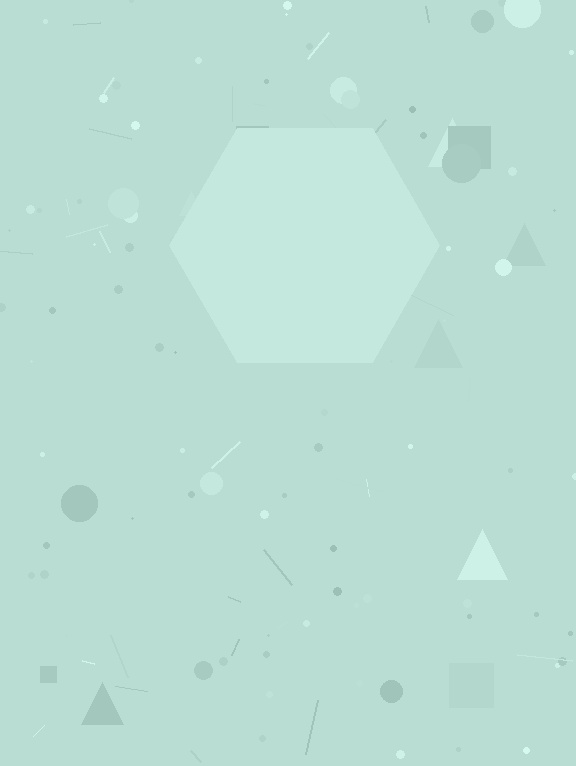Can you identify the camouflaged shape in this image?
The camouflaged shape is a hexagon.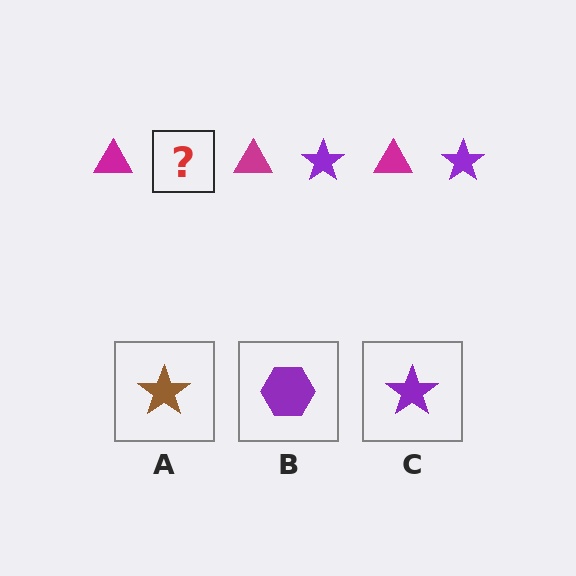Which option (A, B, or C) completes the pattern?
C.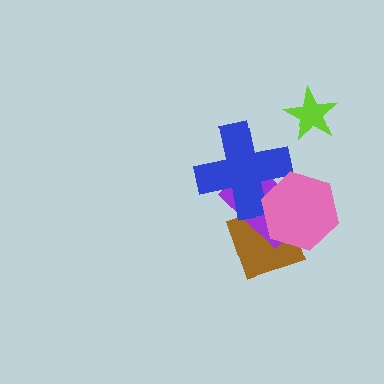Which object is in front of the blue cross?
The pink hexagon is in front of the blue cross.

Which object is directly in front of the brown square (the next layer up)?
The purple rectangle is directly in front of the brown square.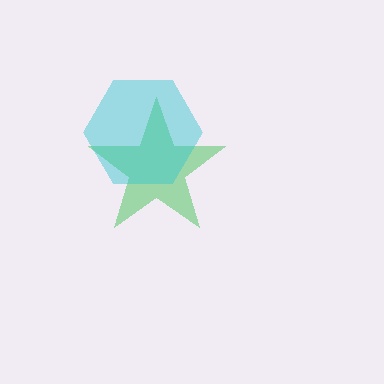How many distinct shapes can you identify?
There are 2 distinct shapes: a green star, a cyan hexagon.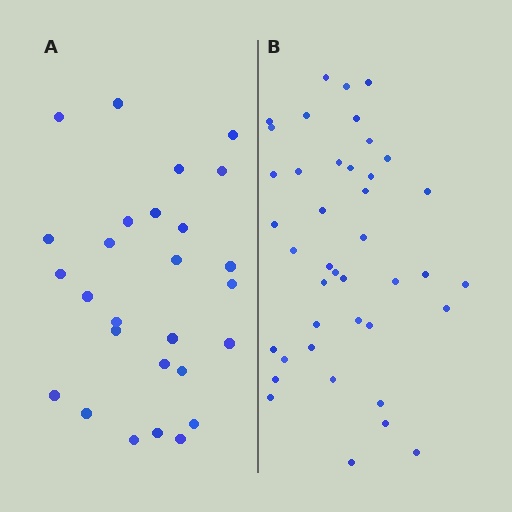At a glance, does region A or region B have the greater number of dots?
Region B (the right region) has more dots.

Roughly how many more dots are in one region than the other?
Region B has approximately 15 more dots than region A.